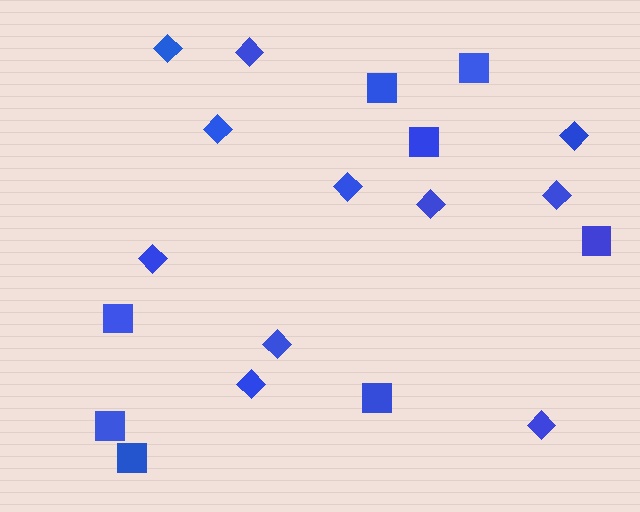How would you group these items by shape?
There are 2 groups: one group of squares (8) and one group of diamonds (11).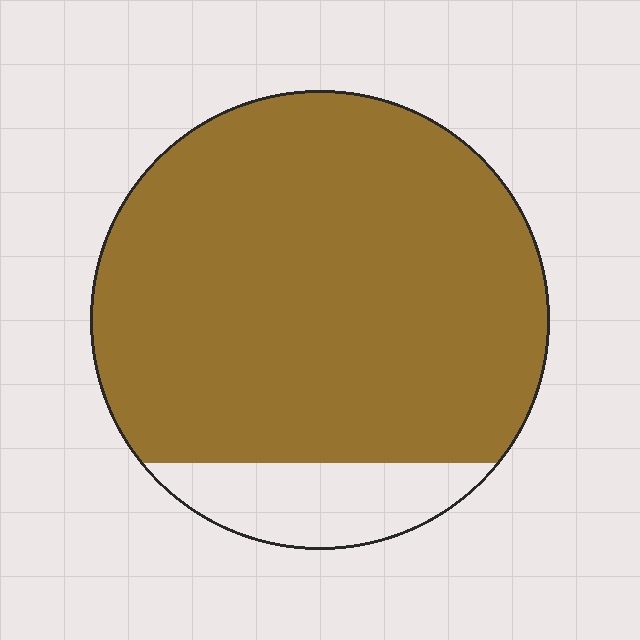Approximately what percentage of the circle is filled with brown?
Approximately 85%.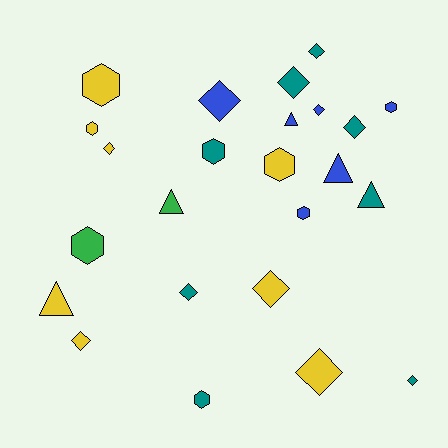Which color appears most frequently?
Yellow, with 8 objects.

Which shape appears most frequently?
Diamond, with 11 objects.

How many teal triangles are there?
There is 1 teal triangle.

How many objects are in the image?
There are 24 objects.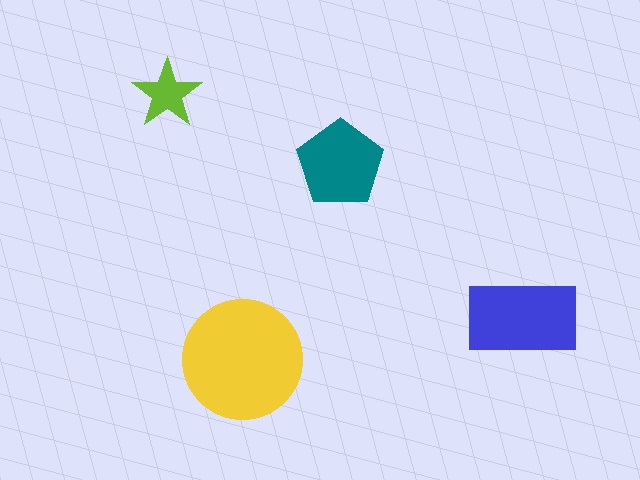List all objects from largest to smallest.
The yellow circle, the blue rectangle, the teal pentagon, the lime star.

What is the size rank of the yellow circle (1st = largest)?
1st.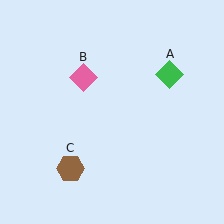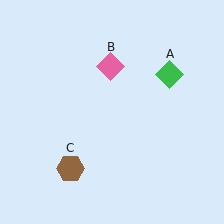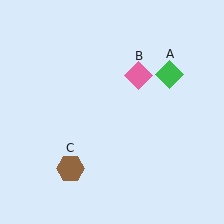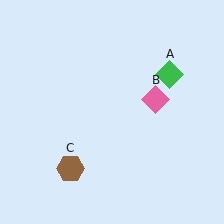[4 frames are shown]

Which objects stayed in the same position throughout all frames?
Green diamond (object A) and brown hexagon (object C) remained stationary.